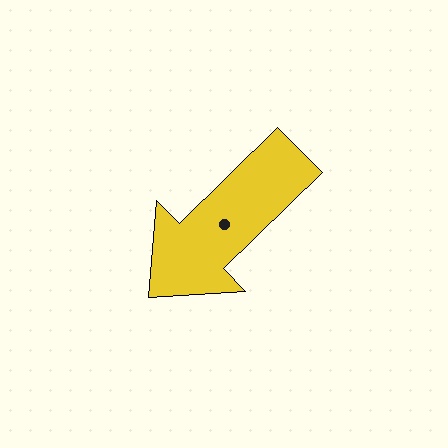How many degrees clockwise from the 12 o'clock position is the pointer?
Approximately 226 degrees.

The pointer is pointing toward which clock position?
Roughly 8 o'clock.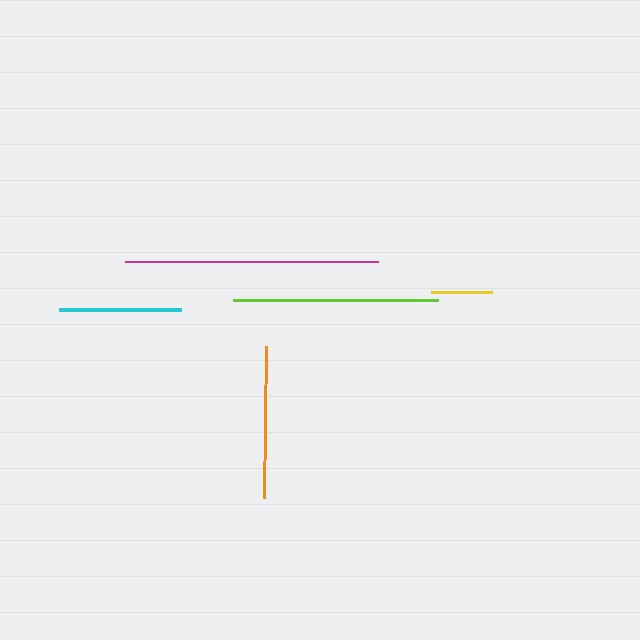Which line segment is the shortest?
The yellow line is the shortest at approximately 61 pixels.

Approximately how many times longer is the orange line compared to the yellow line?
The orange line is approximately 2.5 times the length of the yellow line.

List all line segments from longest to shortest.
From longest to shortest: magenta, lime, orange, cyan, yellow.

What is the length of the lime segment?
The lime segment is approximately 205 pixels long.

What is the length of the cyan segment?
The cyan segment is approximately 121 pixels long.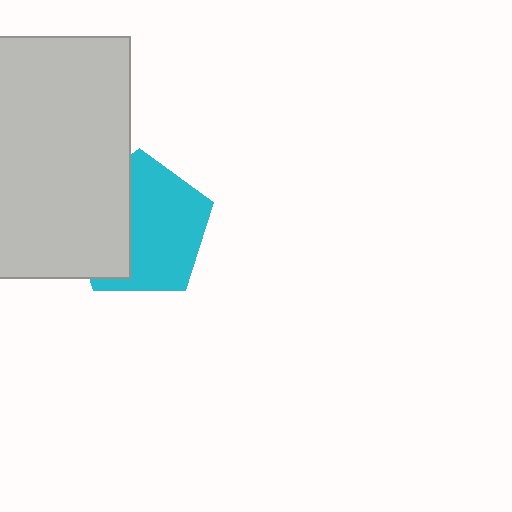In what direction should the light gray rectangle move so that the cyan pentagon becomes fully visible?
The light gray rectangle should move left. That is the shortest direction to clear the overlap and leave the cyan pentagon fully visible.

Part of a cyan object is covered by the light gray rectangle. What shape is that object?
It is a pentagon.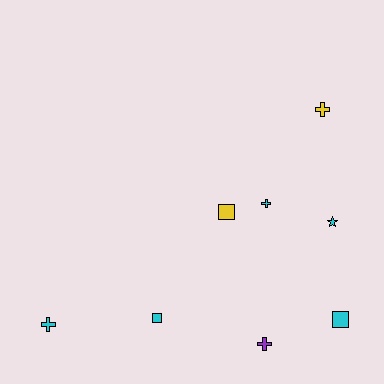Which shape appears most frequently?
Cross, with 4 objects.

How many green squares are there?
There are no green squares.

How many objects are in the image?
There are 8 objects.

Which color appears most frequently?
Cyan, with 5 objects.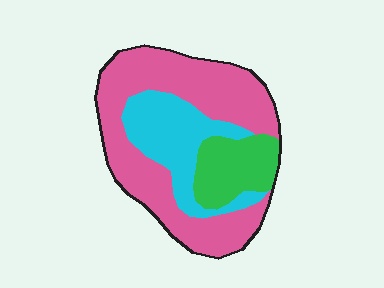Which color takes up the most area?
Pink, at roughly 55%.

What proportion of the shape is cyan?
Cyan takes up between a quarter and a half of the shape.